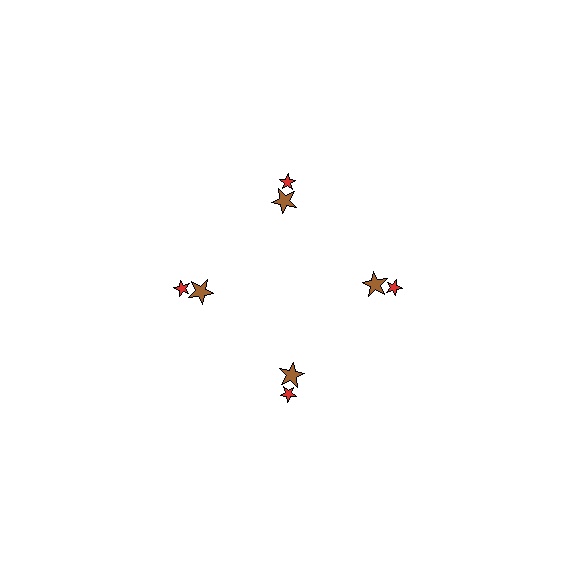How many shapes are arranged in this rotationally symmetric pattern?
There are 8 shapes, arranged in 4 groups of 2.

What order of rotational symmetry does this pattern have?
This pattern has 4-fold rotational symmetry.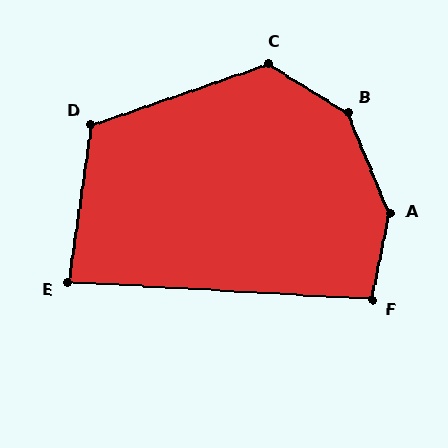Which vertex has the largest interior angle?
A, at approximately 146 degrees.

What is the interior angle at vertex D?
Approximately 117 degrees (obtuse).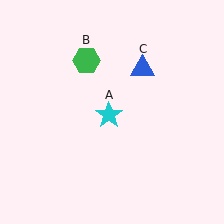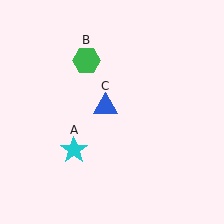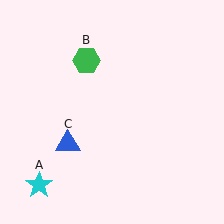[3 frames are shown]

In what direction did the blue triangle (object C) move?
The blue triangle (object C) moved down and to the left.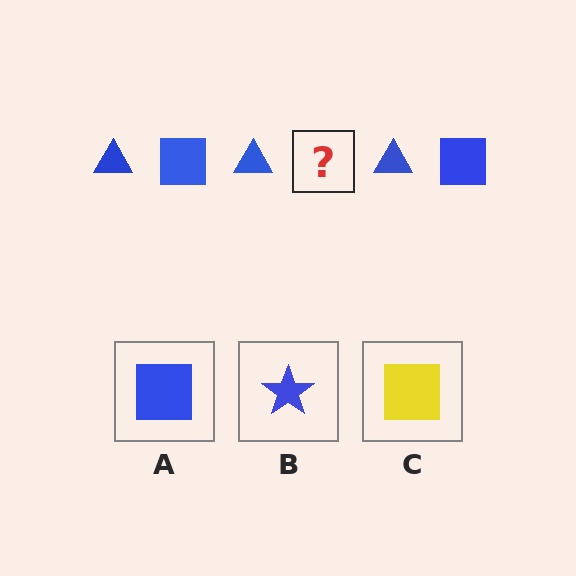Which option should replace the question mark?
Option A.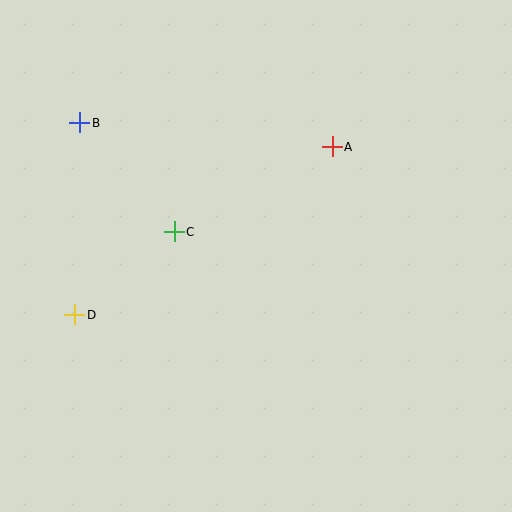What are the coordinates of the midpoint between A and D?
The midpoint between A and D is at (203, 231).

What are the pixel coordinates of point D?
Point D is at (75, 315).